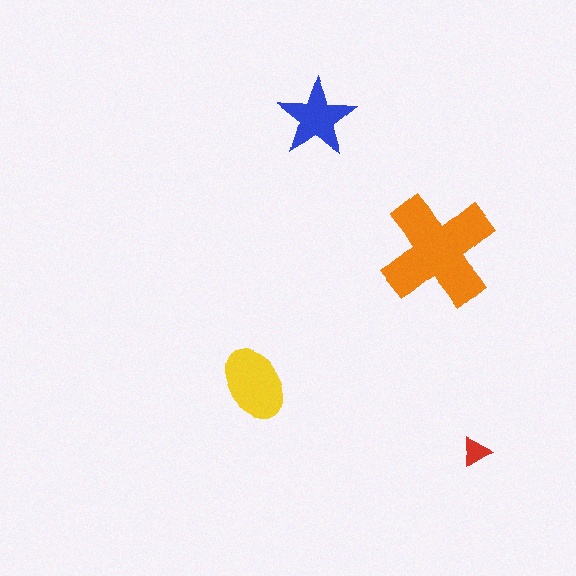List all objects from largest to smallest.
The orange cross, the yellow ellipse, the blue star, the red triangle.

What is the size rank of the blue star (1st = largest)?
3rd.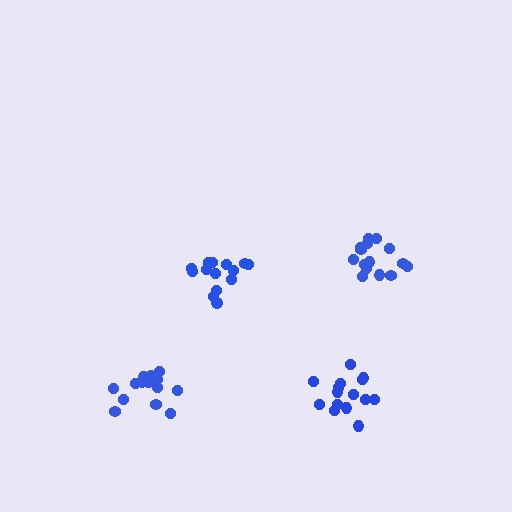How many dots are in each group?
Group 1: 15 dots, Group 2: 15 dots, Group 3: 14 dots, Group 4: 14 dots (58 total).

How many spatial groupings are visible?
There are 4 spatial groupings.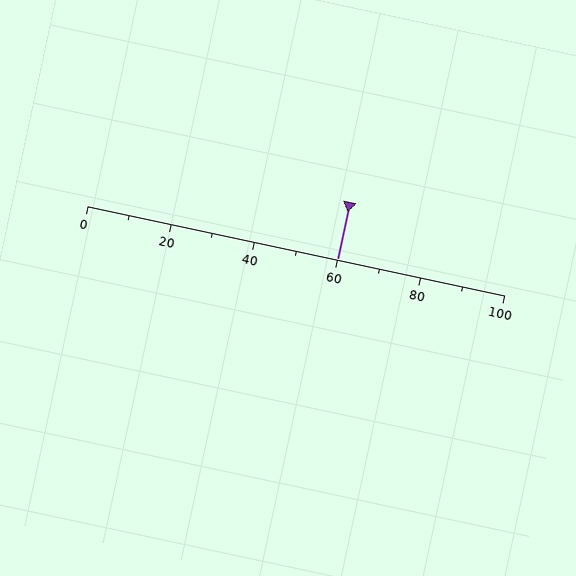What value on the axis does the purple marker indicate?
The marker indicates approximately 60.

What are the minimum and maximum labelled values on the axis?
The axis runs from 0 to 100.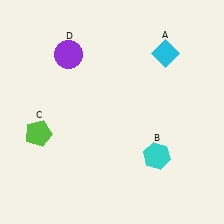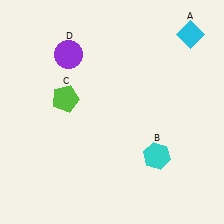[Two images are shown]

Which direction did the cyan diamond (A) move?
The cyan diamond (A) moved right.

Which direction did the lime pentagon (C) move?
The lime pentagon (C) moved up.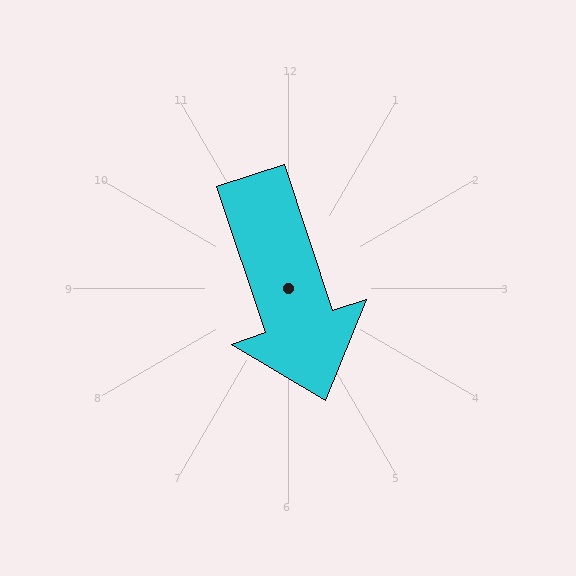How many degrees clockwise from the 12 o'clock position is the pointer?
Approximately 162 degrees.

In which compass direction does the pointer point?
South.